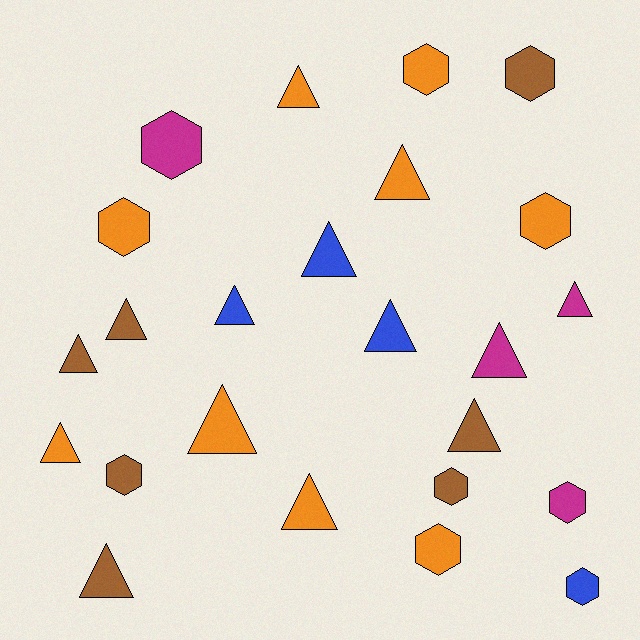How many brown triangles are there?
There are 4 brown triangles.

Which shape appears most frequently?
Triangle, with 14 objects.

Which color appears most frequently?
Orange, with 9 objects.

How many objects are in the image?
There are 24 objects.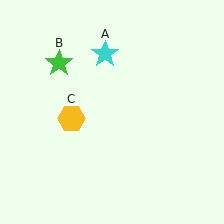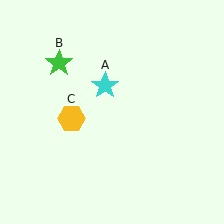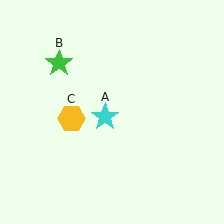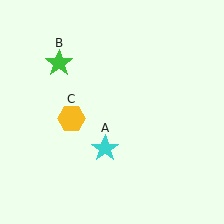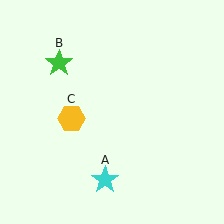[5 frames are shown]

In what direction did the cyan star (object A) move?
The cyan star (object A) moved down.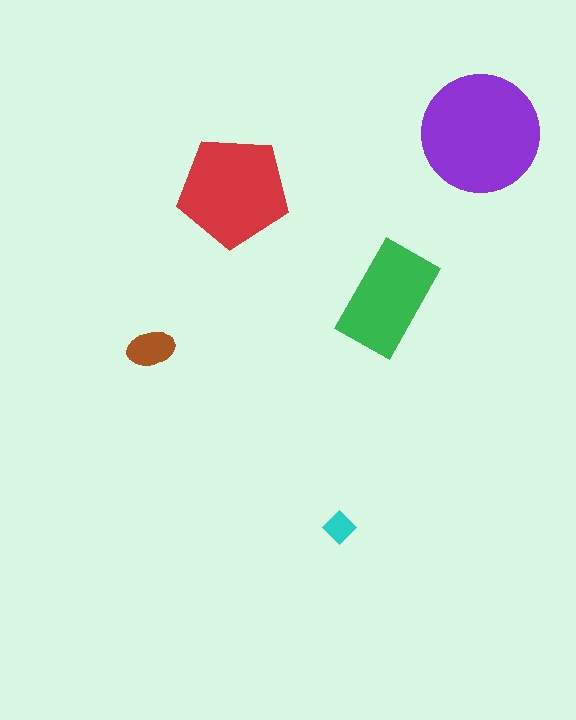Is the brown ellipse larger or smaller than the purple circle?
Smaller.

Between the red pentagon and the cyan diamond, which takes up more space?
The red pentagon.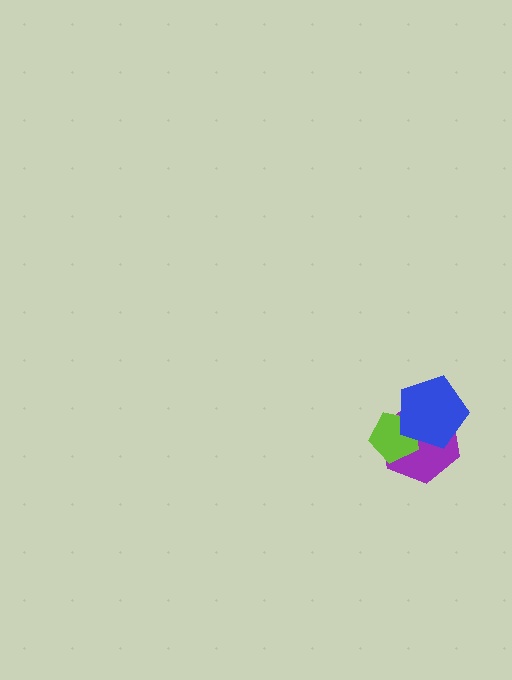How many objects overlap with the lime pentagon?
2 objects overlap with the lime pentagon.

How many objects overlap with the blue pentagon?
2 objects overlap with the blue pentagon.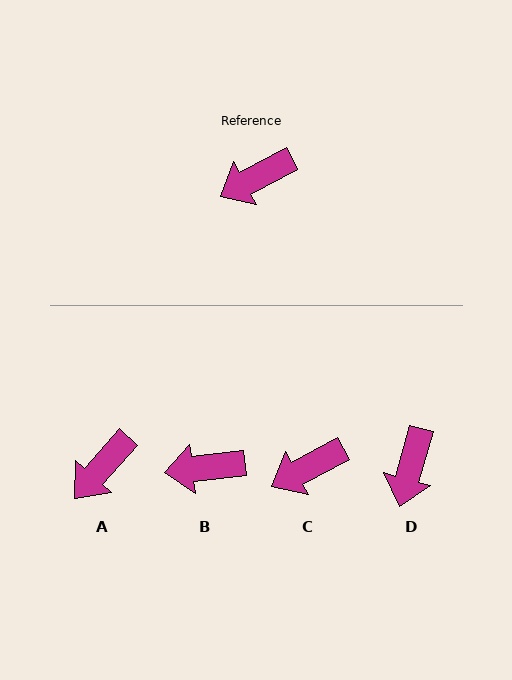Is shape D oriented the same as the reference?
No, it is off by about 46 degrees.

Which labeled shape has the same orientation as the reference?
C.